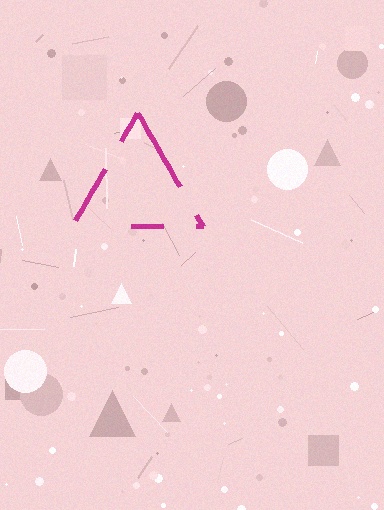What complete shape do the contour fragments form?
The contour fragments form a triangle.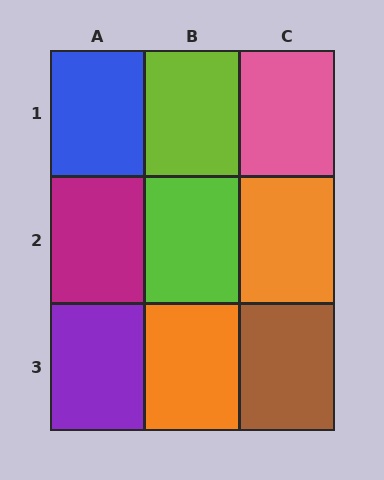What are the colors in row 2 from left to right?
Magenta, lime, orange.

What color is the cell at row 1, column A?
Blue.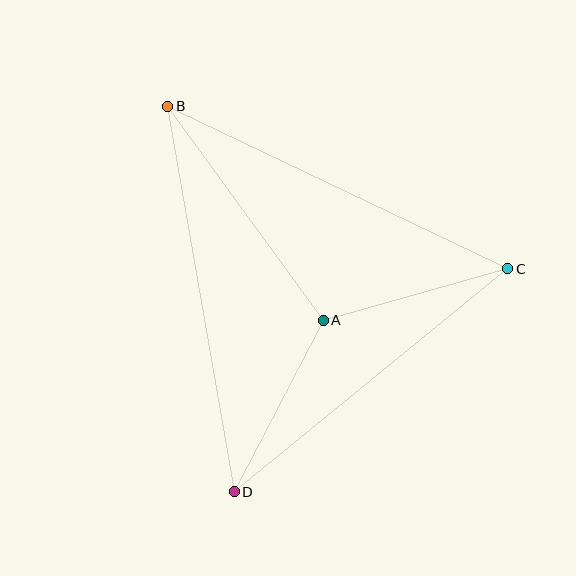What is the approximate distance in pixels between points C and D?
The distance between C and D is approximately 353 pixels.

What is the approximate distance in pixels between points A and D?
The distance between A and D is approximately 193 pixels.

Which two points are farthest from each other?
Points B and D are farthest from each other.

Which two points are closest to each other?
Points A and C are closest to each other.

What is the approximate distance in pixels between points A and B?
The distance between A and B is approximately 264 pixels.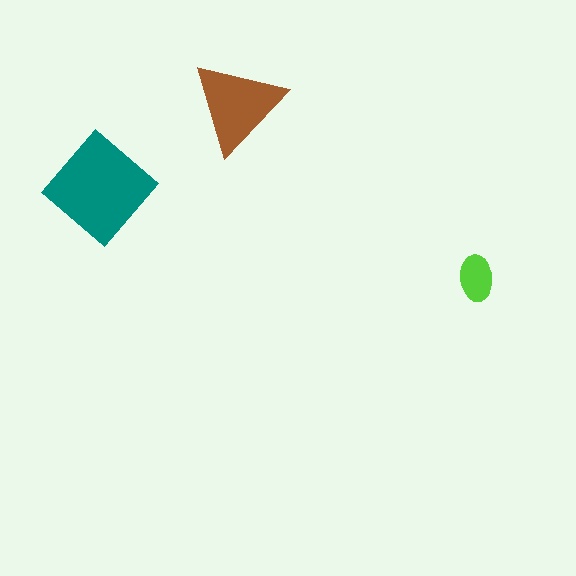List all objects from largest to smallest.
The teal diamond, the brown triangle, the lime ellipse.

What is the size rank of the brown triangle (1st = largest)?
2nd.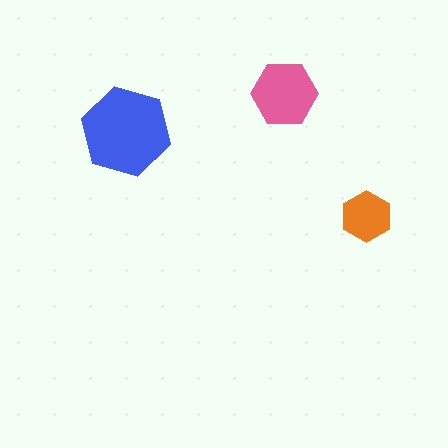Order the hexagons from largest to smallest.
the blue one, the pink one, the orange one.